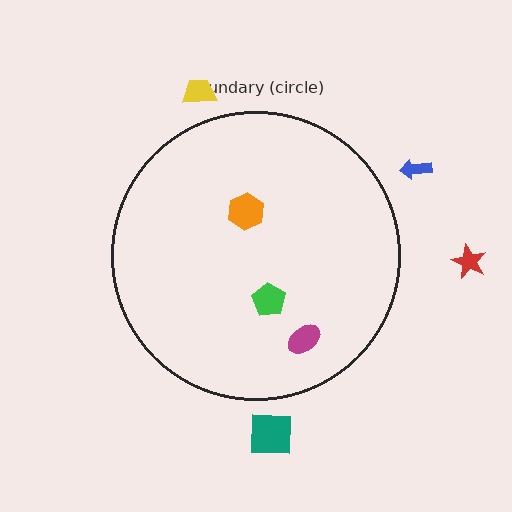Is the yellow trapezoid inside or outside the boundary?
Outside.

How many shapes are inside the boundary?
3 inside, 4 outside.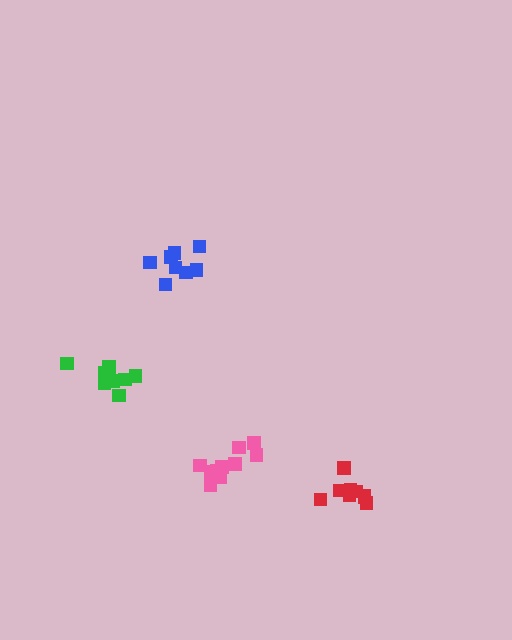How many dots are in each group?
Group 1: 11 dots, Group 2: 9 dots, Group 3: 8 dots, Group 4: 9 dots (37 total).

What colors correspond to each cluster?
The clusters are colored: pink, red, blue, green.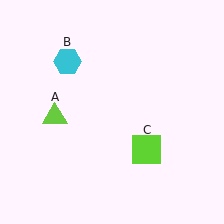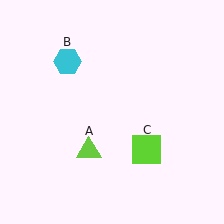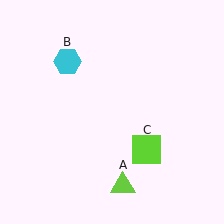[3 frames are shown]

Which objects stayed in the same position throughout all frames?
Cyan hexagon (object B) and lime square (object C) remained stationary.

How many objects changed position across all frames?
1 object changed position: lime triangle (object A).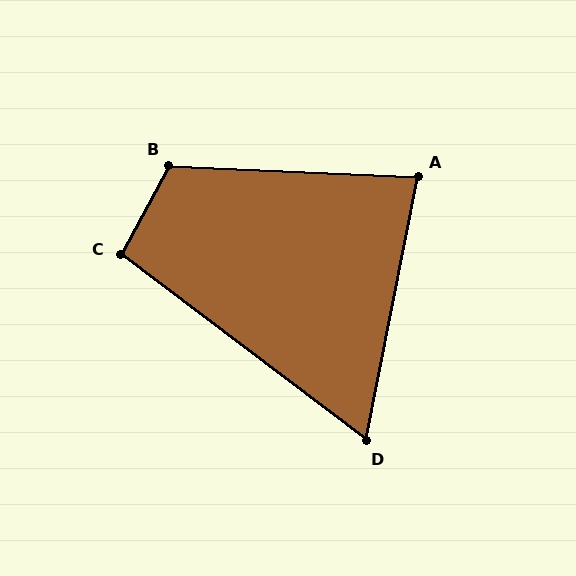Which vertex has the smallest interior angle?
D, at approximately 64 degrees.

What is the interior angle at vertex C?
Approximately 98 degrees (obtuse).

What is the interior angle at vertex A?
Approximately 82 degrees (acute).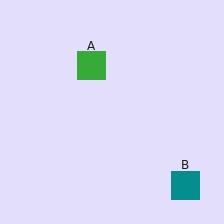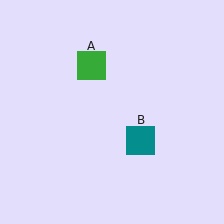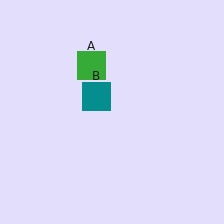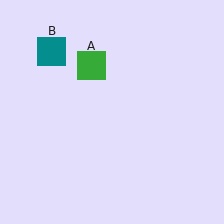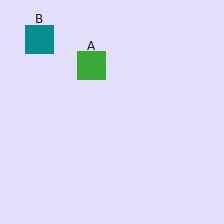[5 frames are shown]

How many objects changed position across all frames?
1 object changed position: teal square (object B).